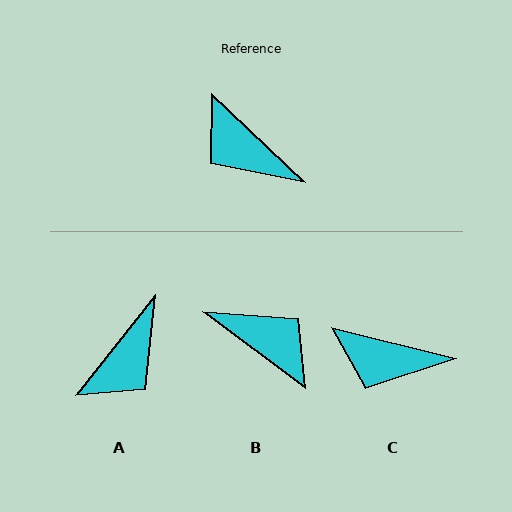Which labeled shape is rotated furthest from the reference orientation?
B, about 173 degrees away.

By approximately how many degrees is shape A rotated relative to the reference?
Approximately 95 degrees counter-clockwise.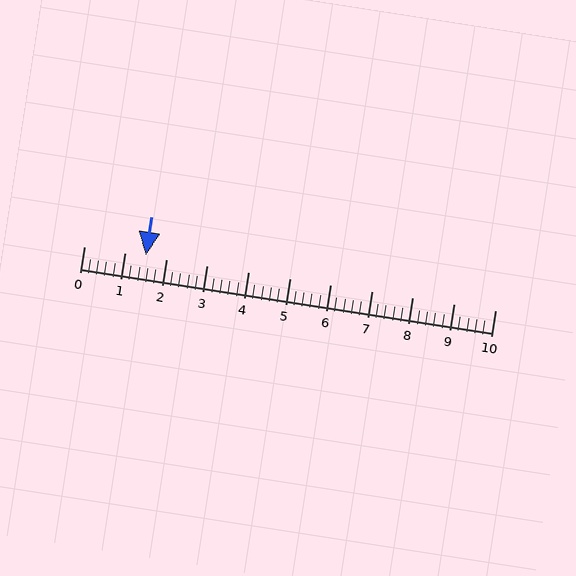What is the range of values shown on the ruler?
The ruler shows values from 0 to 10.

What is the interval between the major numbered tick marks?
The major tick marks are spaced 1 units apart.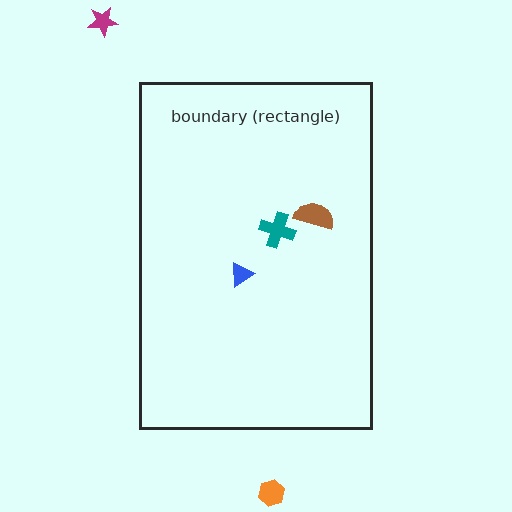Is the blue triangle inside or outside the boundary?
Inside.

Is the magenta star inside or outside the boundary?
Outside.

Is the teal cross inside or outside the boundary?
Inside.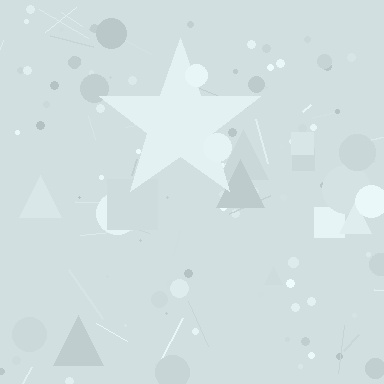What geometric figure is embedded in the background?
A star is embedded in the background.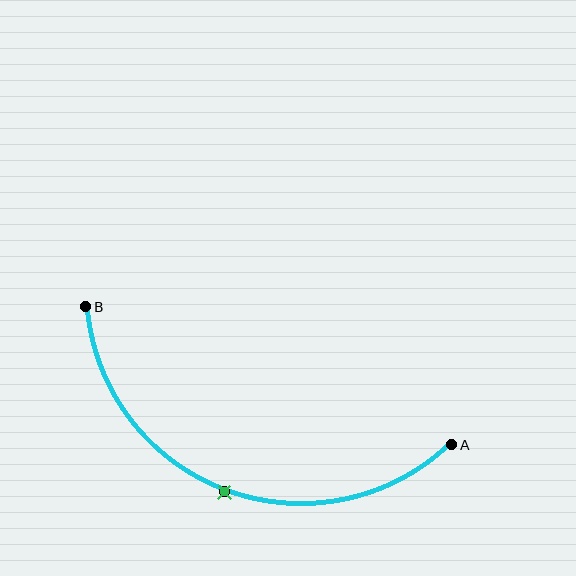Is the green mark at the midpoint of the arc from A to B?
Yes. The green mark lies on the arc at equal arc-length from both A and B — it is the arc midpoint.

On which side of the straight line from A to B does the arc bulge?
The arc bulges below the straight line connecting A and B.